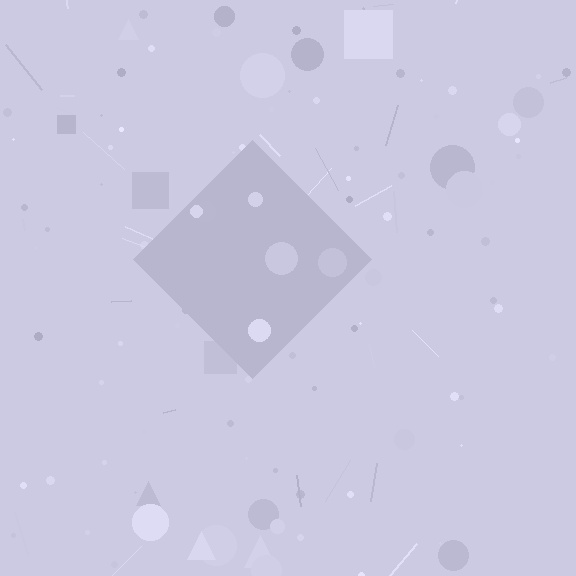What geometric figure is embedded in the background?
A diamond is embedded in the background.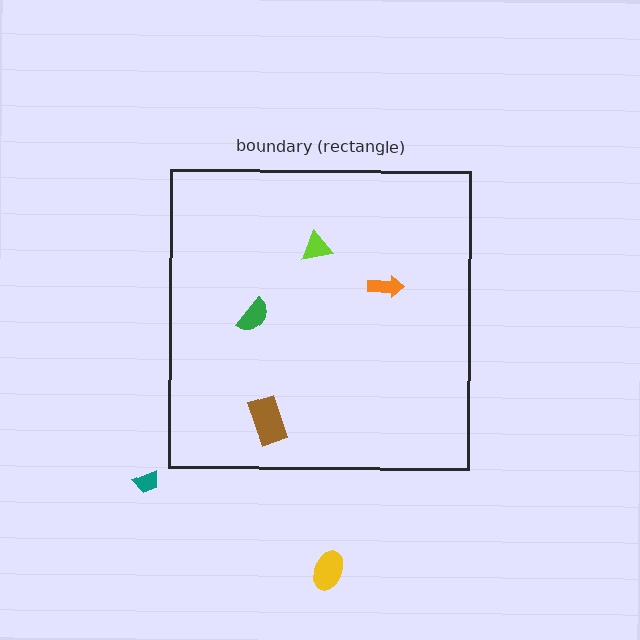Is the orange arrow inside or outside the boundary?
Inside.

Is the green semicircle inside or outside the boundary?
Inside.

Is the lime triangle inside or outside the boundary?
Inside.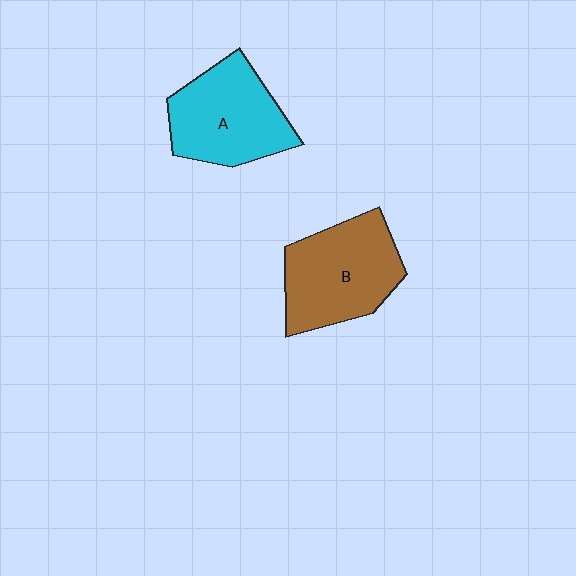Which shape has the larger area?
Shape B (brown).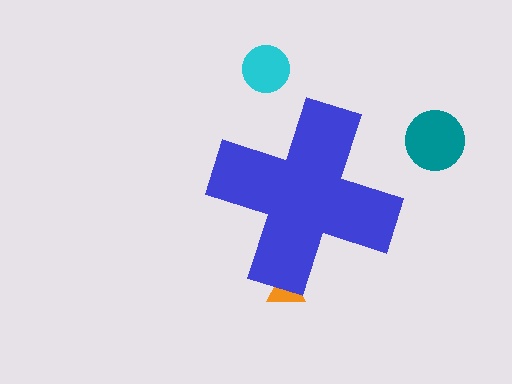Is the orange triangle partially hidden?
Yes, the orange triangle is partially hidden behind the blue cross.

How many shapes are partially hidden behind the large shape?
1 shape is partially hidden.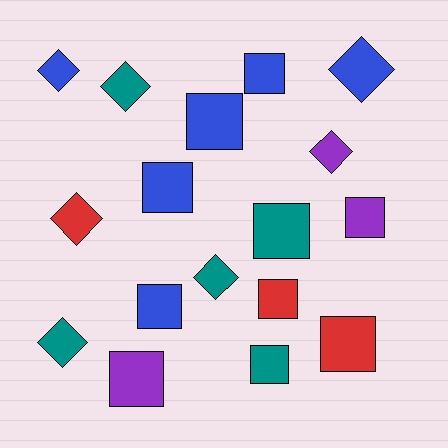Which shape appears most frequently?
Square, with 10 objects.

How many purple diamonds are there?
There is 1 purple diamond.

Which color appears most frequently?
Blue, with 6 objects.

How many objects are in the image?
There are 17 objects.